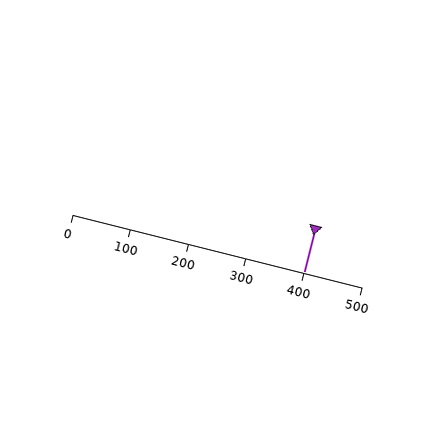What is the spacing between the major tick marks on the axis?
The major ticks are spaced 100 apart.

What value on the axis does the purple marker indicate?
The marker indicates approximately 400.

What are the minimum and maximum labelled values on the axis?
The axis runs from 0 to 500.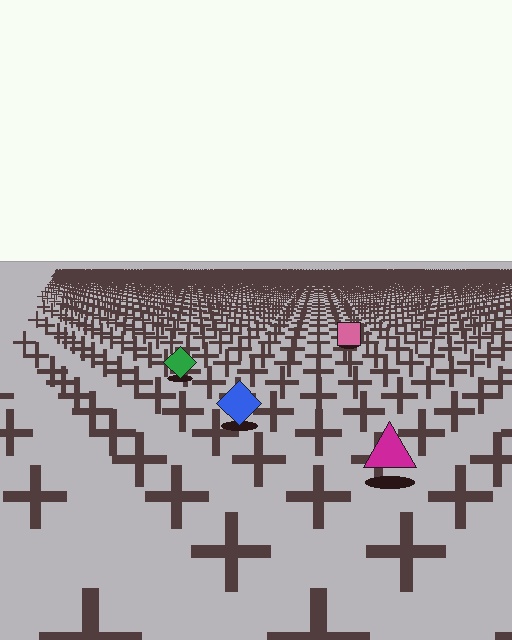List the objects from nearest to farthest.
From nearest to farthest: the magenta triangle, the blue diamond, the green diamond, the pink square.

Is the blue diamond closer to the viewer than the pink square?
Yes. The blue diamond is closer — you can tell from the texture gradient: the ground texture is coarser near it.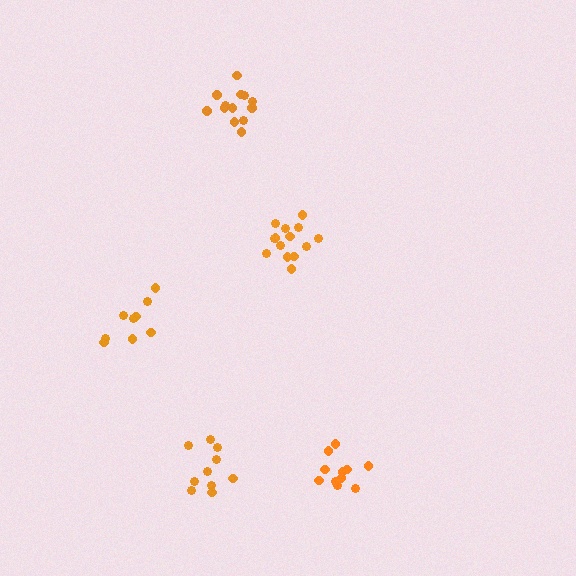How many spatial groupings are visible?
There are 5 spatial groupings.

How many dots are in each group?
Group 1: 11 dots, Group 2: 10 dots, Group 3: 14 dots, Group 4: 13 dots, Group 5: 9 dots (57 total).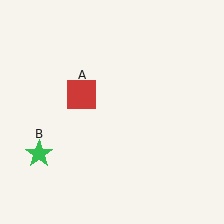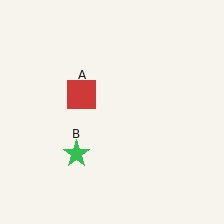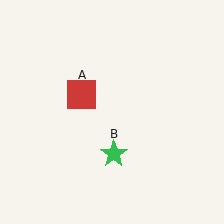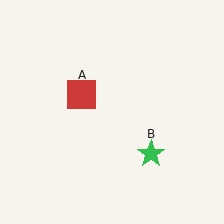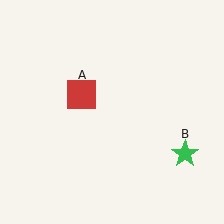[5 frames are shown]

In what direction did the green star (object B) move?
The green star (object B) moved right.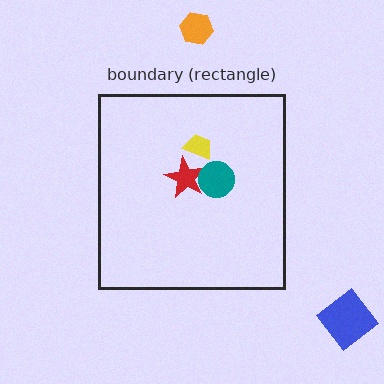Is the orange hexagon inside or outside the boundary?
Outside.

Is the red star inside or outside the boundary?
Inside.